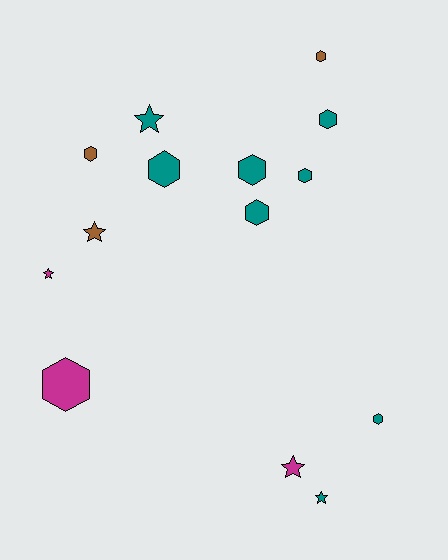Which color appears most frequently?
Teal, with 8 objects.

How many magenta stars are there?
There are 2 magenta stars.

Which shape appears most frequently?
Hexagon, with 9 objects.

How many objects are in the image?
There are 14 objects.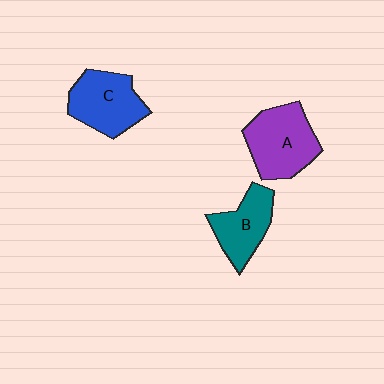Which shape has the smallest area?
Shape B (teal).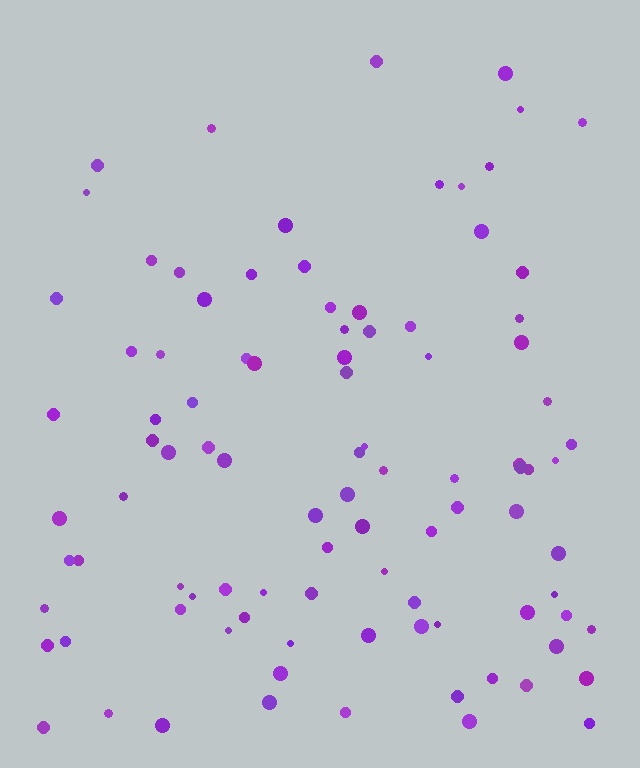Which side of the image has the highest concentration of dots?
The bottom.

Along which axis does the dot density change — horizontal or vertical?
Vertical.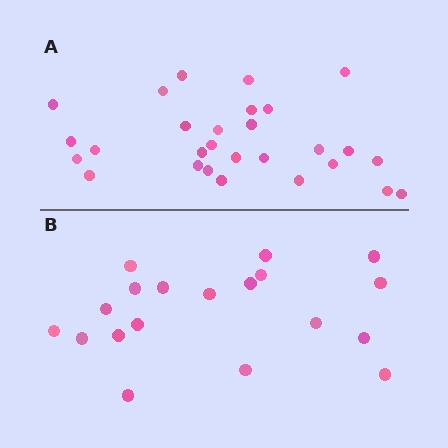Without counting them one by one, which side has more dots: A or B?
Region A (the top region) has more dots.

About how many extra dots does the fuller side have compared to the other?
Region A has roughly 8 or so more dots than region B.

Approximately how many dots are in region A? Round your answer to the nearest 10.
About 30 dots. (The exact count is 28, which rounds to 30.)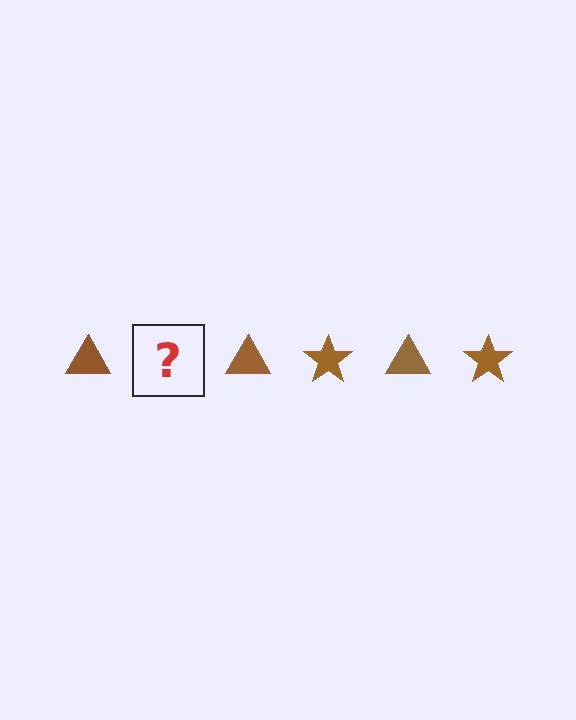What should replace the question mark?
The question mark should be replaced with a brown star.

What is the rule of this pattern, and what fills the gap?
The rule is that the pattern cycles through triangle, star shapes in brown. The gap should be filled with a brown star.